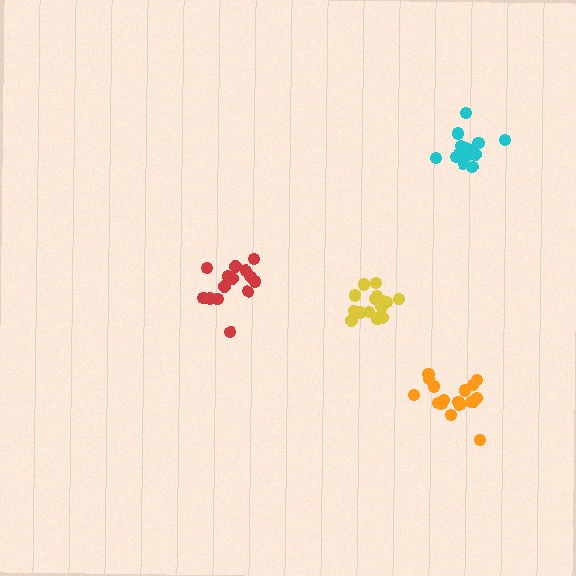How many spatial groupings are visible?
There are 4 spatial groupings.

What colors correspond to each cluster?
The clusters are colored: red, cyan, yellow, orange.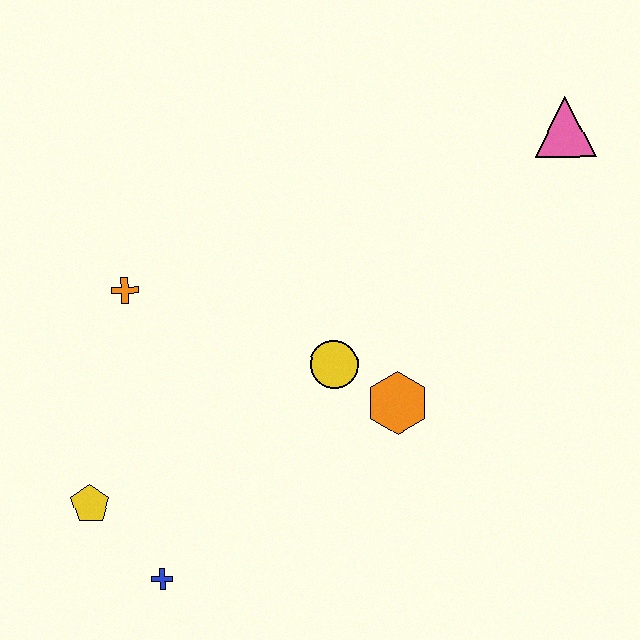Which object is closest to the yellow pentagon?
The blue cross is closest to the yellow pentagon.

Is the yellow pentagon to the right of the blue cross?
No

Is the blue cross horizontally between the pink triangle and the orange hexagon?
No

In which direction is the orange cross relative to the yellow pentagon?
The orange cross is above the yellow pentagon.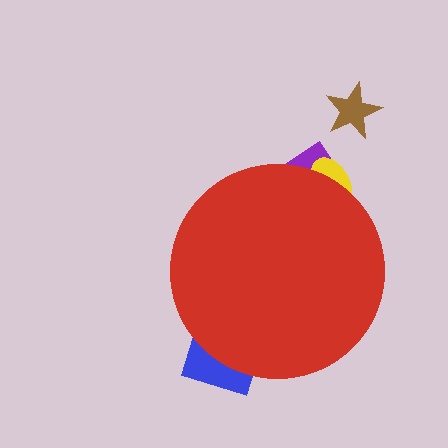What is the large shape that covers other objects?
A red circle.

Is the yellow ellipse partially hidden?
Yes, the yellow ellipse is partially hidden behind the red circle.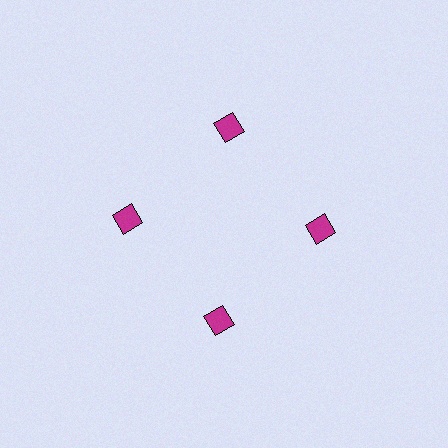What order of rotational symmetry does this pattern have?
This pattern has 4-fold rotational symmetry.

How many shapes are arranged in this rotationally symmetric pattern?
There are 4 shapes, arranged in 4 groups of 1.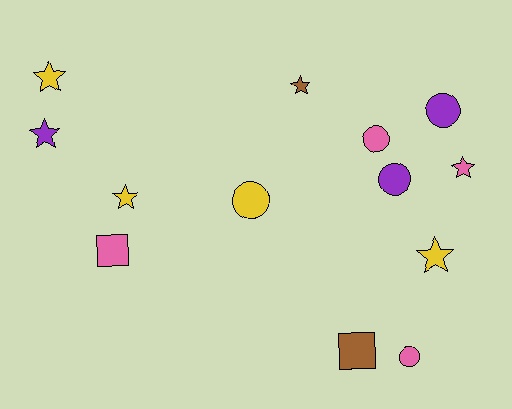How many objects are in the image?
There are 13 objects.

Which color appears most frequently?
Yellow, with 4 objects.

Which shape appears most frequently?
Star, with 6 objects.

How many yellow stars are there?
There are 3 yellow stars.